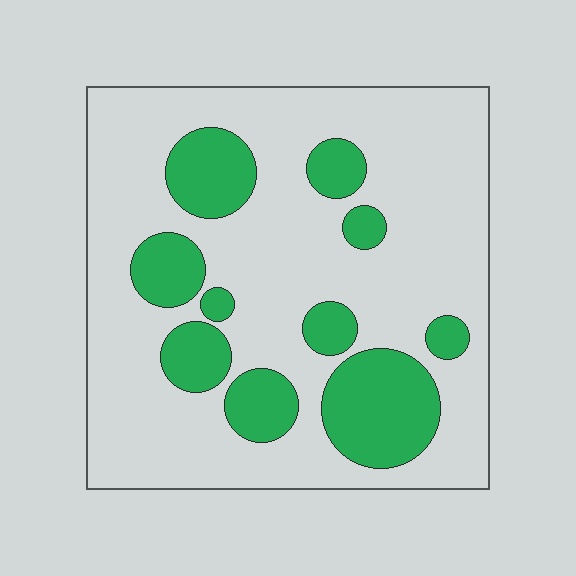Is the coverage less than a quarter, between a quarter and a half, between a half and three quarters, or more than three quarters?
Less than a quarter.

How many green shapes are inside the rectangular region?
10.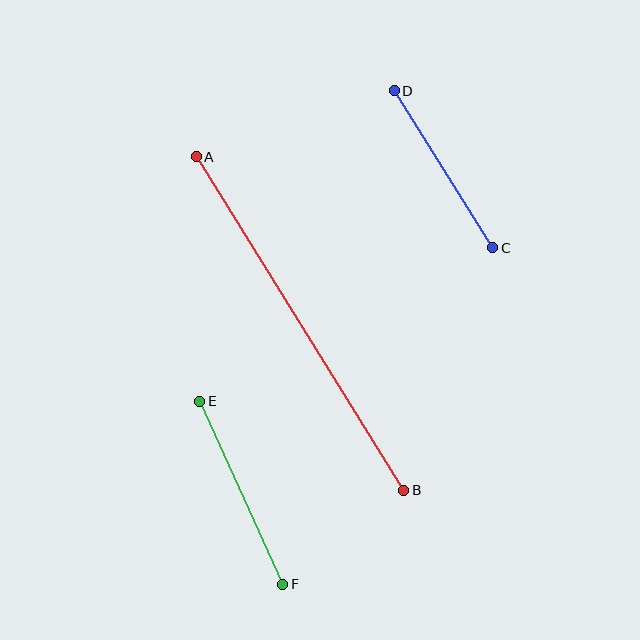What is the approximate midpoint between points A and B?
The midpoint is at approximately (300, 324) pixels.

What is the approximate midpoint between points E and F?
The midpoint is at approximately (241, 493) pixels.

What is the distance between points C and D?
The distance is approximately 185 pixels.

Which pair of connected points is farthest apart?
Points A and B are farthest apart.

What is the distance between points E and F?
The distance is approximately 201 pixels.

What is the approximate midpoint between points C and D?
The midpoint is at approximately (443, 169) pixels.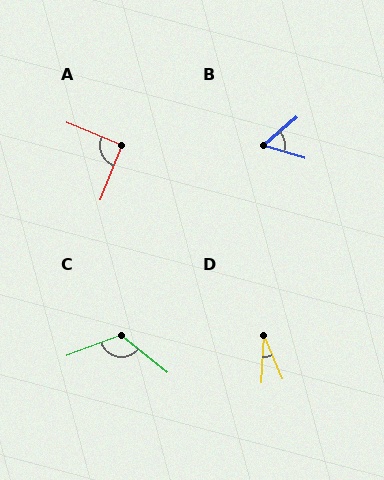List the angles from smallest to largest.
D (26°), B (57°), A (91°), C (121°).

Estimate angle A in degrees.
Approximately 91 degrees.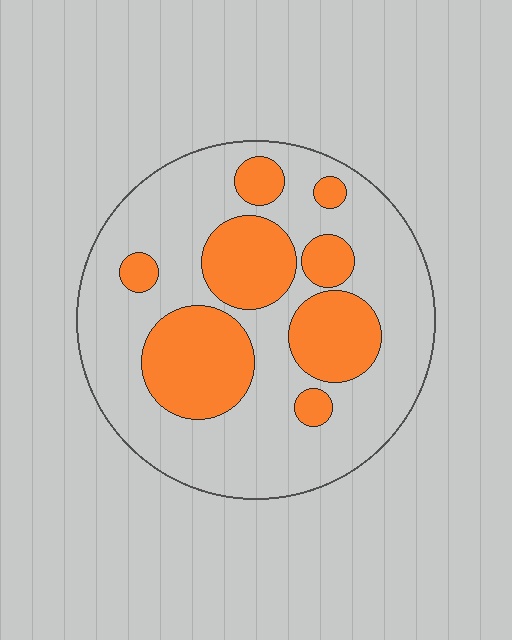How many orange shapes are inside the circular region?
8.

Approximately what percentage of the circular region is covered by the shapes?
Approximately 30%.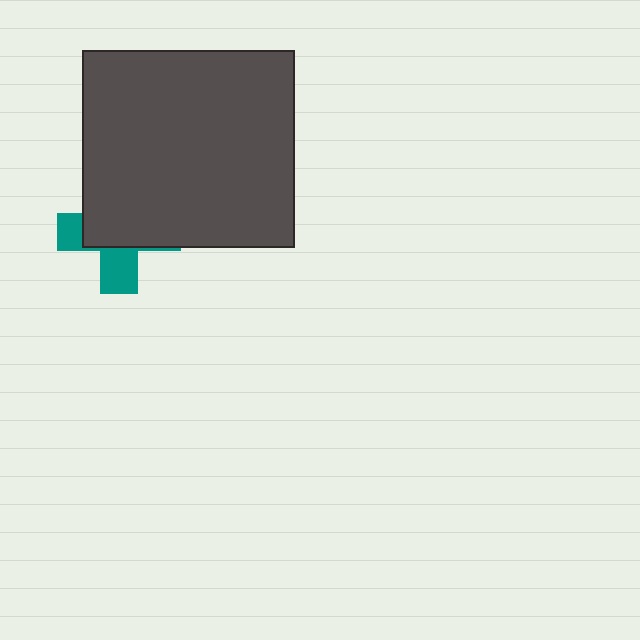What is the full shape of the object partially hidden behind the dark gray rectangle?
The partially hidden object is a teal cross.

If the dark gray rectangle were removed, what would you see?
You would see the complete teal cross.